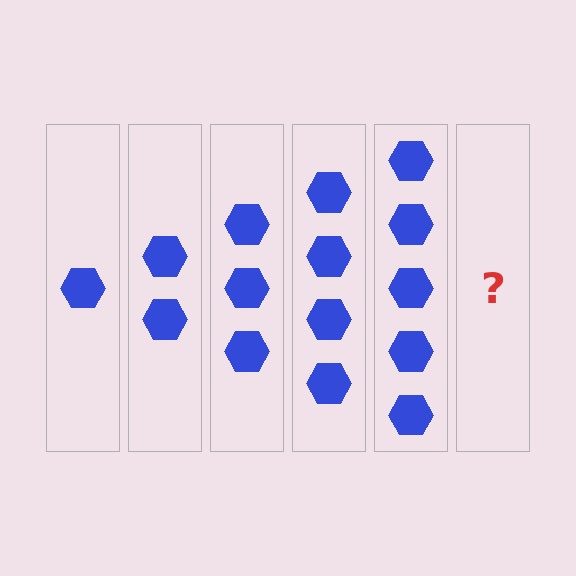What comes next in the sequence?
The next element should be 6 hexagons.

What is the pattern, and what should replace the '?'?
The pattern is that each step adds one more hexagon. The '?' should be 6 hexagons.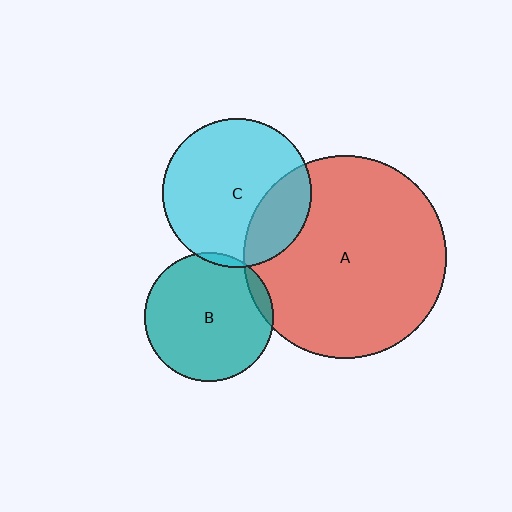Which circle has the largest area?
Circle A (red).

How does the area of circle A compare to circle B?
Approximately 2.5 times.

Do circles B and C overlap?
Yes.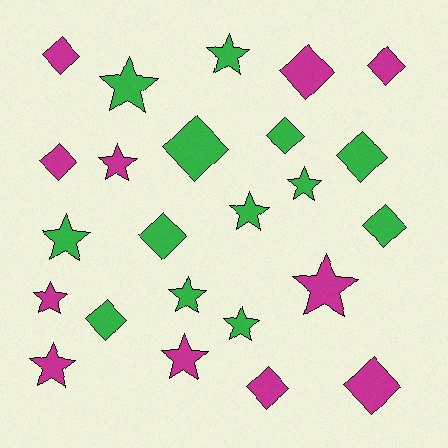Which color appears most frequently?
Green, with 13 objects.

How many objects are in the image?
There are 24 objects.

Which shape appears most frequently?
Star, with 12 objects.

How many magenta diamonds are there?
There are 6 magenta diamonds.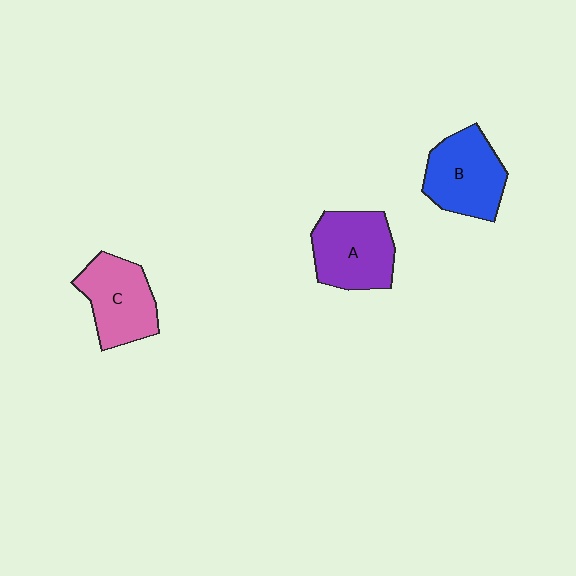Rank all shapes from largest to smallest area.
From largest to smallest: A (purple), B (blue), C (pink).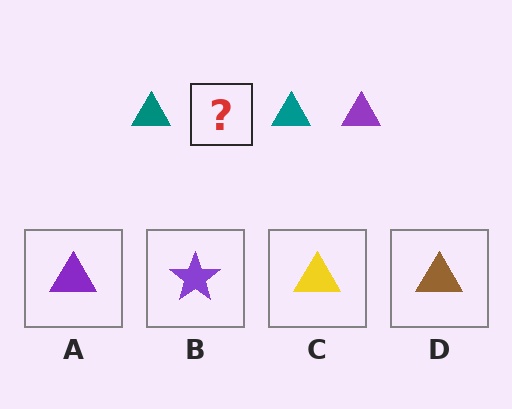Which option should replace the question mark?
Option A.